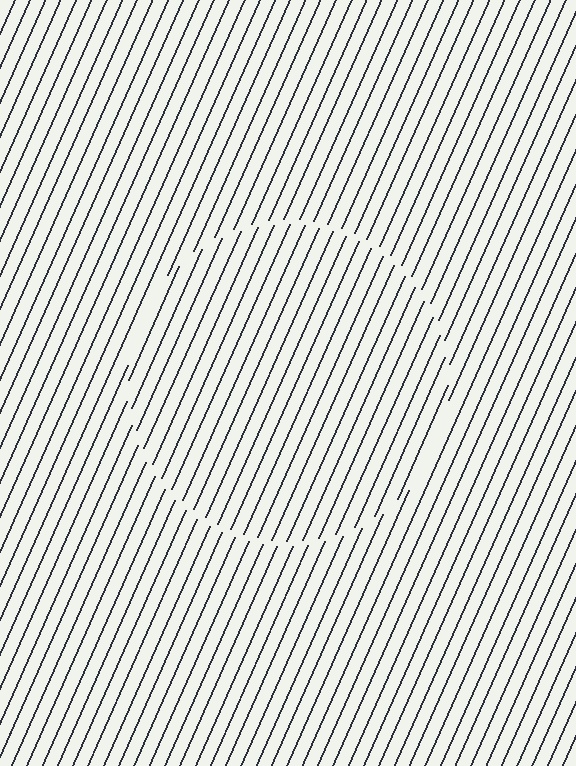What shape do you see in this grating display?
An illusory circle. The interior of the shape contains the same grating, shifted by half a period — the contour is defined by the phase discontinuity where line-ends from the inner and outer gratings abut.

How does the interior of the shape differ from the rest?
The interior of the shape contains the same grating, shifted by half a period — the contour is defined by the phase discontinuity where line-ends from the inner and outer gratings abut.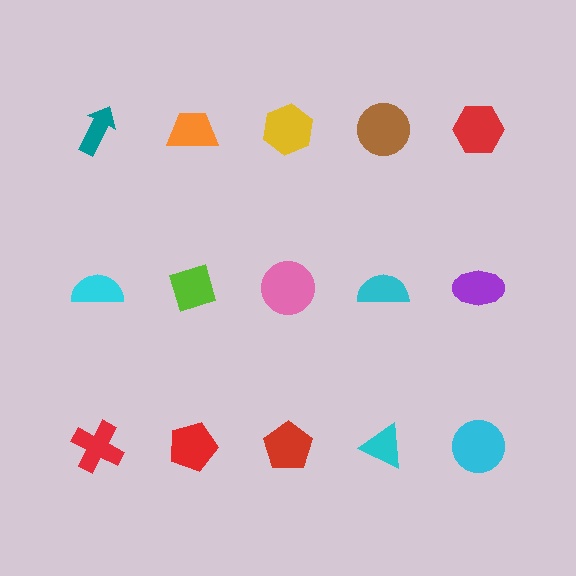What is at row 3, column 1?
A red cross.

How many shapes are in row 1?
5 shapes.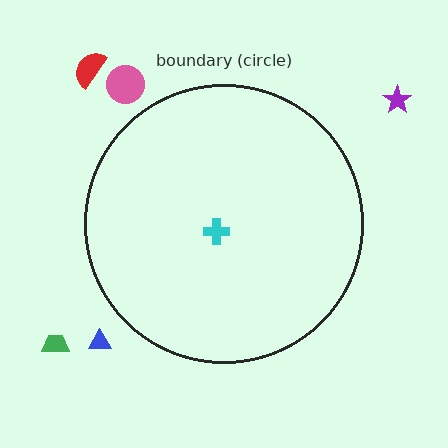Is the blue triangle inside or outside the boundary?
Outside.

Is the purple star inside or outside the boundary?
Outside.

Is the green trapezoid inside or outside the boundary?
Outside.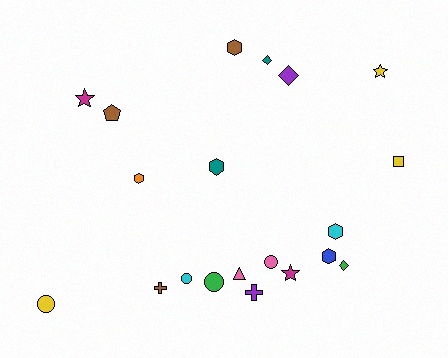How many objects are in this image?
There are 20 objects.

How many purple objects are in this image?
There are 2 purple objects.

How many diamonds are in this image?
There are 3 diamonds.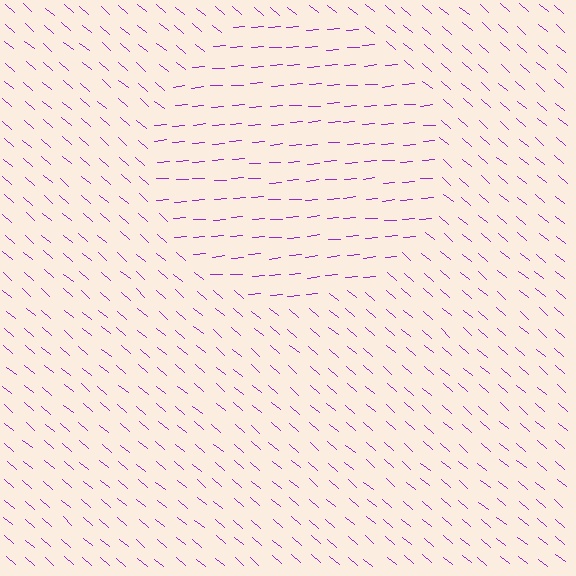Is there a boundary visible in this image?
Yes, there is a texture boundary formed by a change in line orientation.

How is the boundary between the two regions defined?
The boundary is defined purely by a change in line orientation (approximately 45 degrees difference). All lines are the same color and thickness.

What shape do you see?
I see a circle.